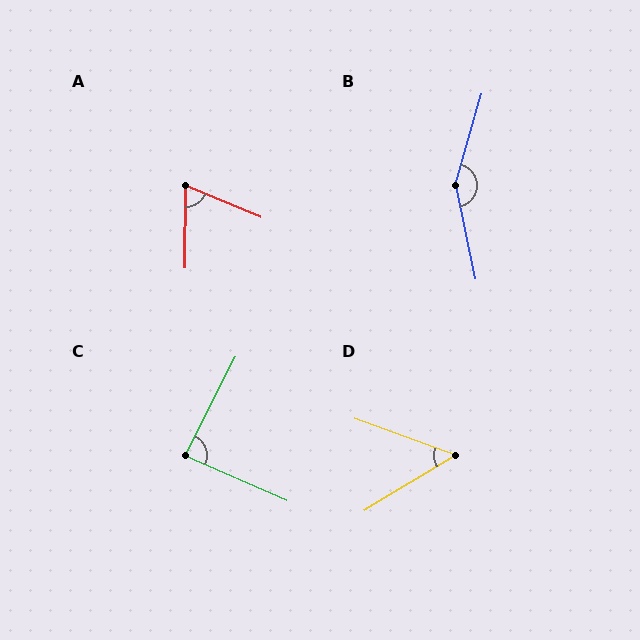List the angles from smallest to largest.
D (51°), A (68°), C (87°), B (152°).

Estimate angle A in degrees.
Approximately 68 degrees.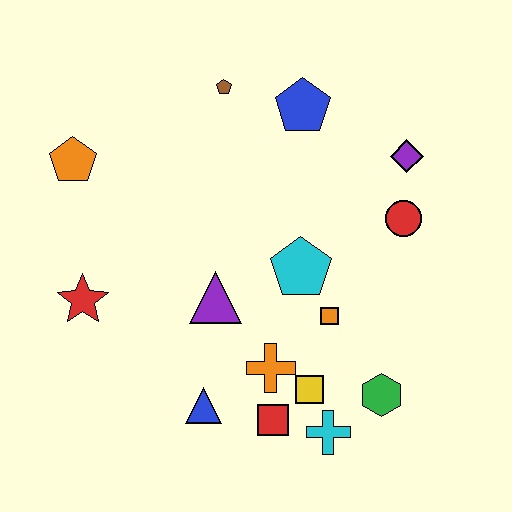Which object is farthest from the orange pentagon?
The green hexagon is farthest from the orange pentagon.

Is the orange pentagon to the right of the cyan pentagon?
No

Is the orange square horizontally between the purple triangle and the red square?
No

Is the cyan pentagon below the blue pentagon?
Yes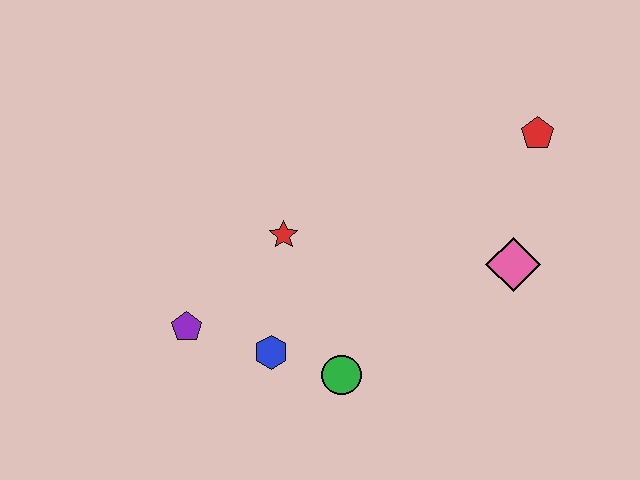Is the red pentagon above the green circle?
Yes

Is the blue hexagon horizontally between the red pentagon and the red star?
No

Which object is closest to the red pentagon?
The pink diamond is closest to the red pentagon.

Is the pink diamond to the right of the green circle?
Yes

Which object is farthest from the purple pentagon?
The red pentagon is farthest from the purple pentagon.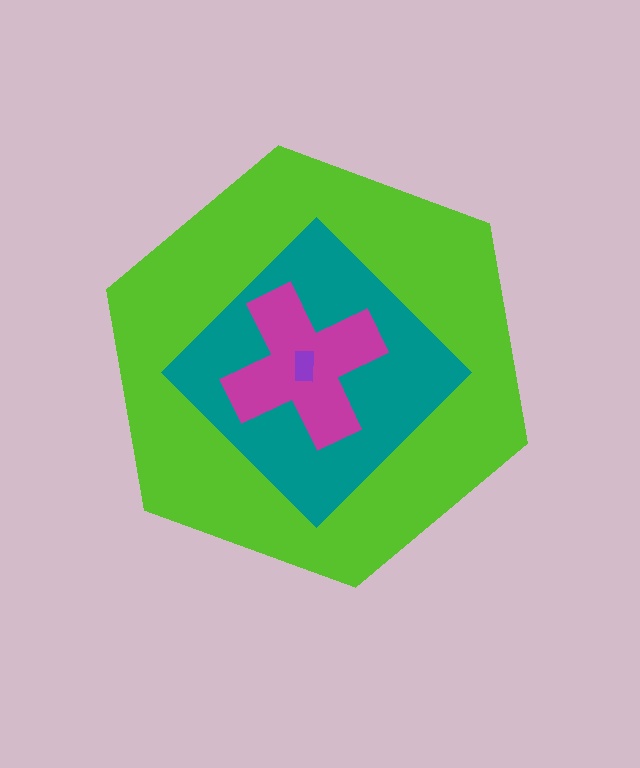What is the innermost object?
The purple rectangle.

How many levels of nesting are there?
4.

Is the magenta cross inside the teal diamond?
Yes.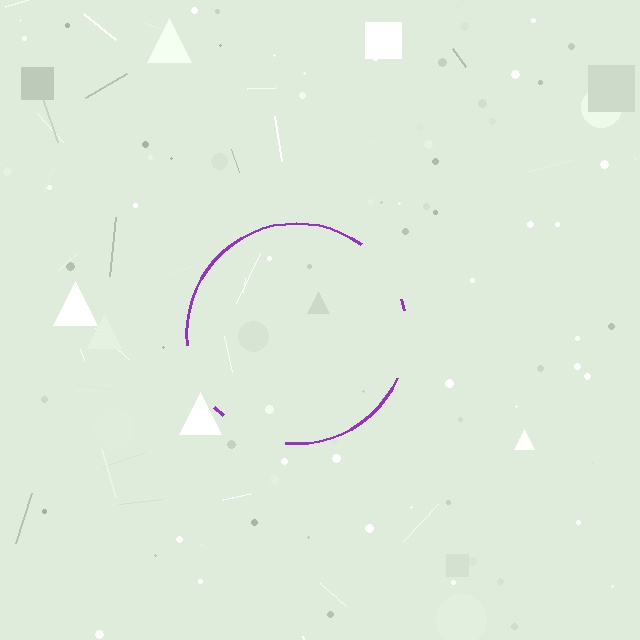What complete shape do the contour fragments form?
The contour fragments form a circle.